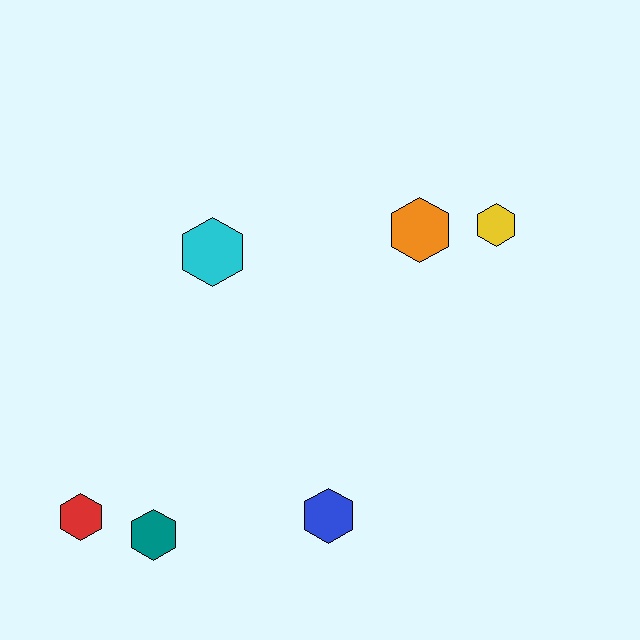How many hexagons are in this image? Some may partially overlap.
There are 6 hexagons.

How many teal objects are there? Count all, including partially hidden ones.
There is 1 teal object.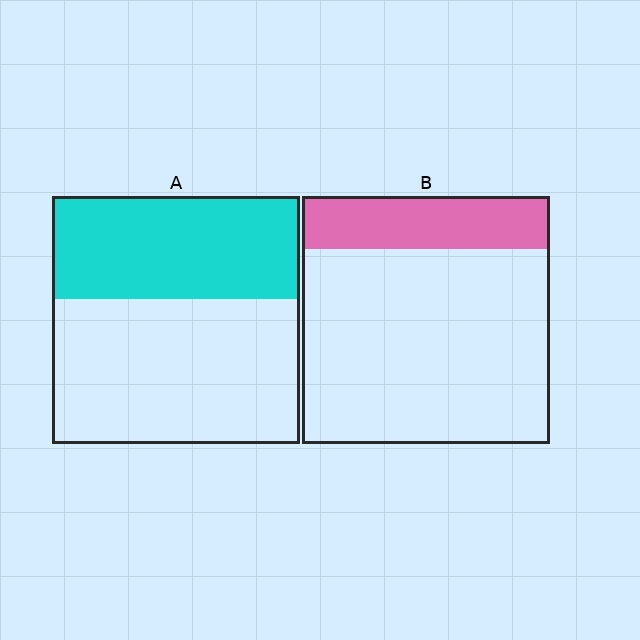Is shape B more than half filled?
No.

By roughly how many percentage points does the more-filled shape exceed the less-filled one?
By roughly 20 percentage points (A over B).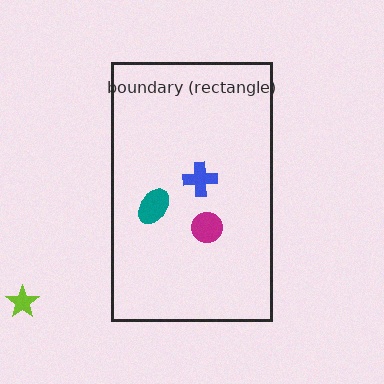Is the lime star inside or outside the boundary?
Outside.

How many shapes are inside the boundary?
3 inside, 1 outside.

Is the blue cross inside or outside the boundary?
Inside.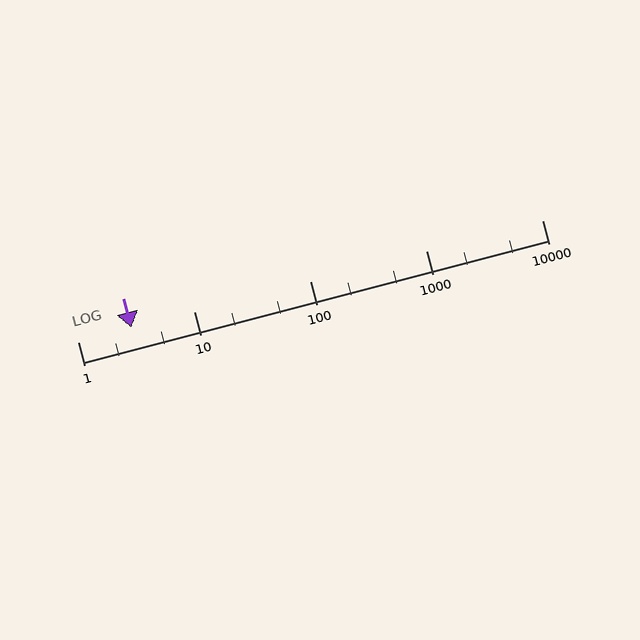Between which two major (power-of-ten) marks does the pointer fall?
The pointer is between 1 and 10.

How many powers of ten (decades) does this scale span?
The scale spans 4 decades, from 1 to 10000.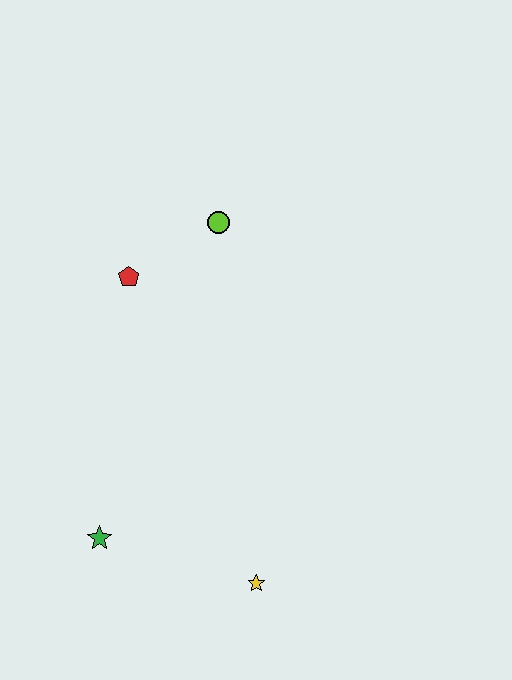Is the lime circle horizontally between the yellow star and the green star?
Yes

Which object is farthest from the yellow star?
The lime circle is farthest from the yellow star.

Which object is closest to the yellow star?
The green star is closest to the yellow star.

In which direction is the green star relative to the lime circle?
The green star is below the lime circle.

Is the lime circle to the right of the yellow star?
No